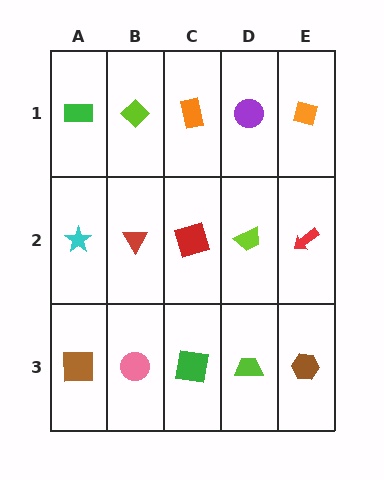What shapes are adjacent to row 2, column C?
An orange rectangle (row 1, column C), a green square (row 3, column C), a red triangle (row 2, column B), a lime trapezoid (row 2, column D).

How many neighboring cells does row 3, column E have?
2.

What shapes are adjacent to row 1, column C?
A red square (row 2, column C), a lime diamond (row 1, column B), a purple circle (row 1, column D).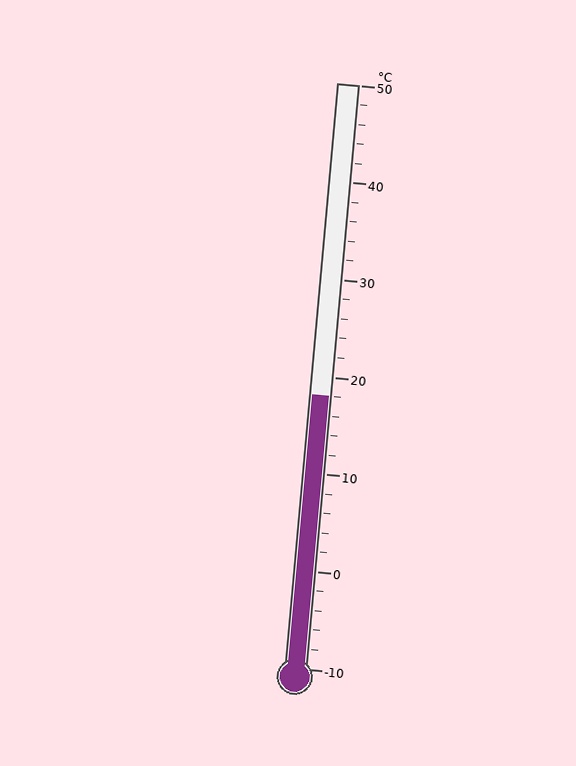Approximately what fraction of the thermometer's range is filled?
The thermometer is filled to approximately 45% of its range.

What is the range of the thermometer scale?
The thermometer scale ranges from -10°C to 50°C.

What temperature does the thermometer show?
The thermometer shows approximately 18°C.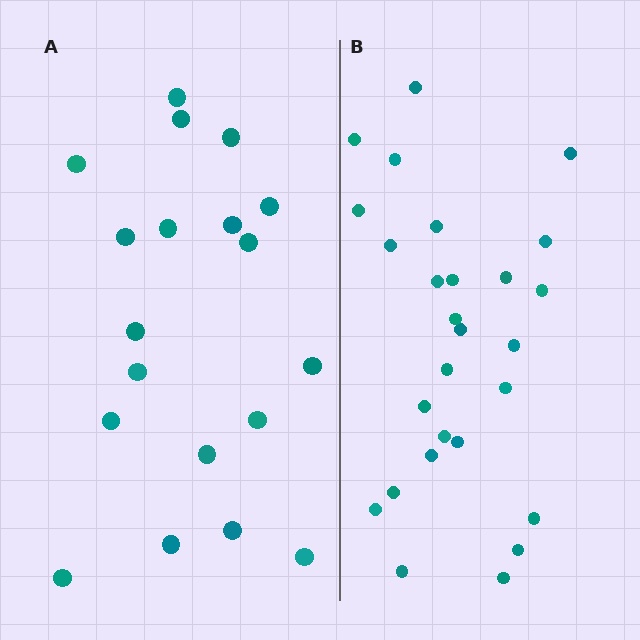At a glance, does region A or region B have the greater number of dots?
Region B (the right region) has more dots.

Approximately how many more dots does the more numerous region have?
Region B has roughly 8 or so more dots than region A.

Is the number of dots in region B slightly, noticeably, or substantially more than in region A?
Region B has noticeably more, but not dramatically so. The ratio is roughly 1.4 to 1.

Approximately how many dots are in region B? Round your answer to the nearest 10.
About 30 dots. (The exact count is 27, which rounds to 30.)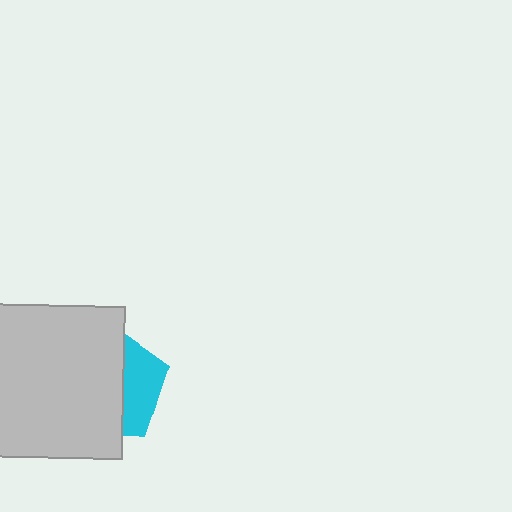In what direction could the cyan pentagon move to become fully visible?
The cyan pentagon could move right. That would shift it out from behind the light gray square entirely.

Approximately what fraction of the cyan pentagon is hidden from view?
Roughly 68% of the cyan pentagon is hidden behind the light gray square.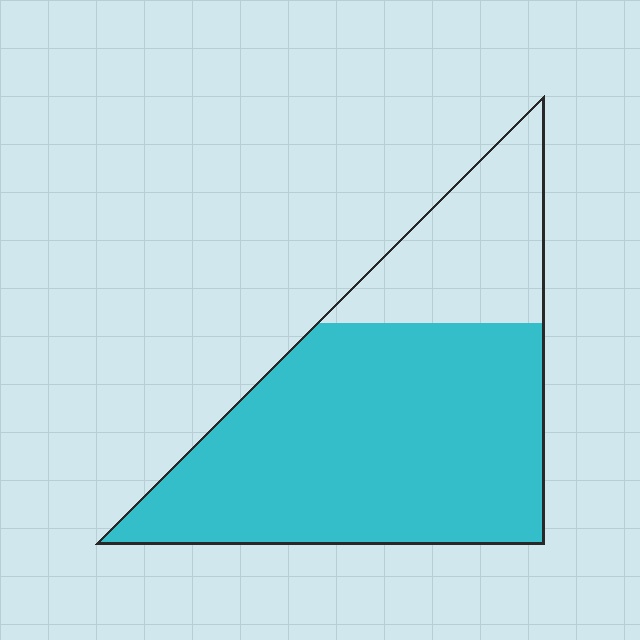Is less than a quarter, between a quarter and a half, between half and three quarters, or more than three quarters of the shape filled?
Between half and three quarters.